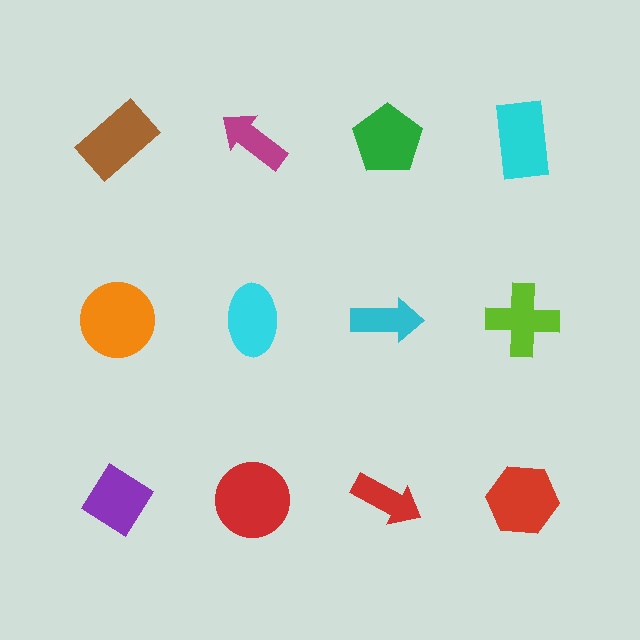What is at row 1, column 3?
A green pentagon.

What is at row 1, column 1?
A brown rectangle.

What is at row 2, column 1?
An orange circle.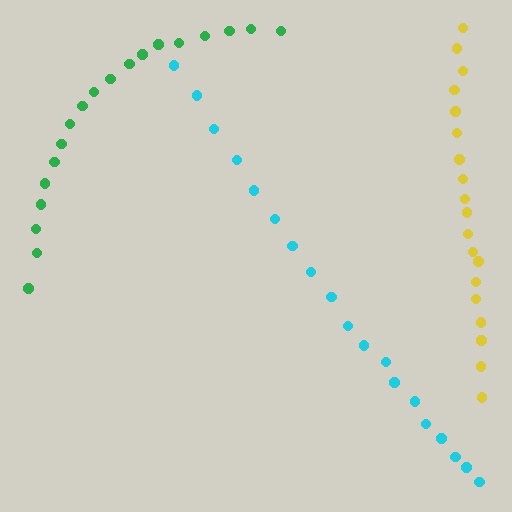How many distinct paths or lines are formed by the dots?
There are 3 distinct paths.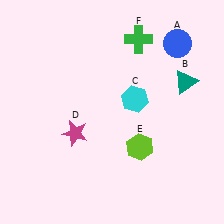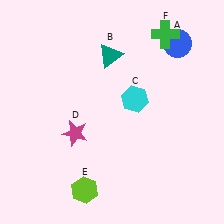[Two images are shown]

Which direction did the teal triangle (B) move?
The teal triangle (B) moved left.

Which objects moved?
The objects that moved are: the teal triangle (B), the lime hexagon (E), the green cross (F).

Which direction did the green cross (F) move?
The green cross (F) moved right.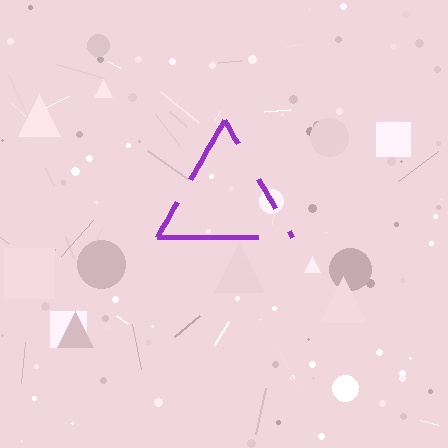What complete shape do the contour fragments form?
The contour fragments form a triangle.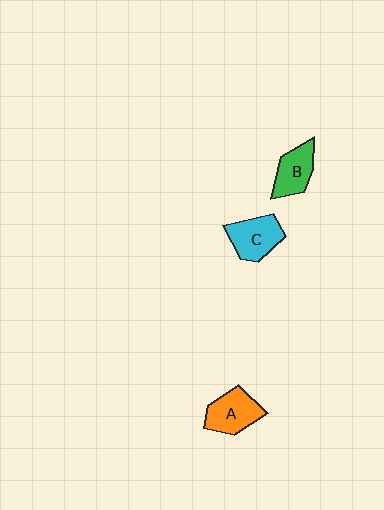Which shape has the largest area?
Shape A (orange).